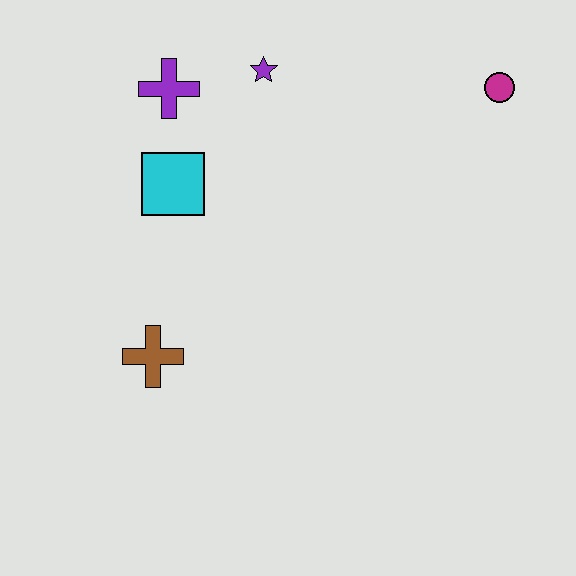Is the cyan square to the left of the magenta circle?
Yes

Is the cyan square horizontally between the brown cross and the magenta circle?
Yes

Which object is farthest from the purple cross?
The magenta circle is farthest from the purple cross.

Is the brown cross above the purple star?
No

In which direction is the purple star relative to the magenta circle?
The purple star is to the left of the magenta circle.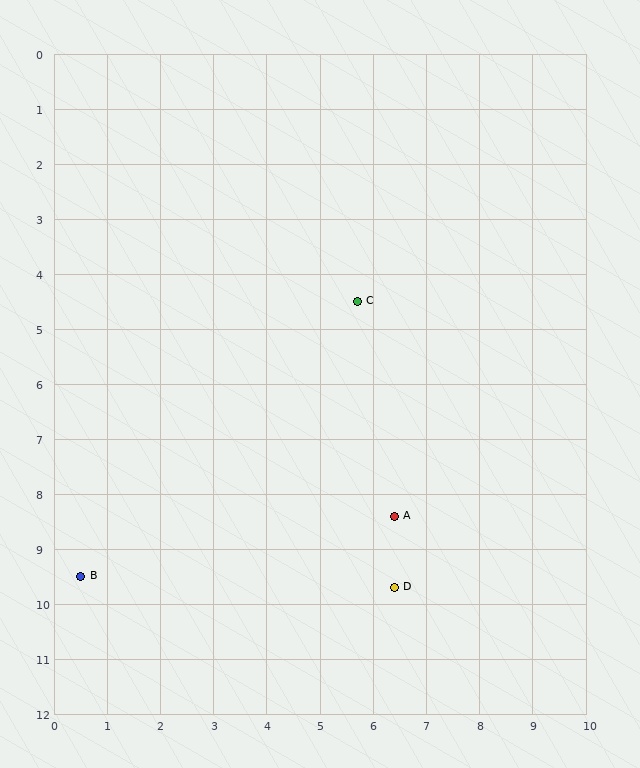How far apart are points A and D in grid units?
Points A and D are about 1.3 grid units apart.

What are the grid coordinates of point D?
Point D is at approximately (6.4, 9.7).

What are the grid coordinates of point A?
Point A is at approximately (6.4, 8.4).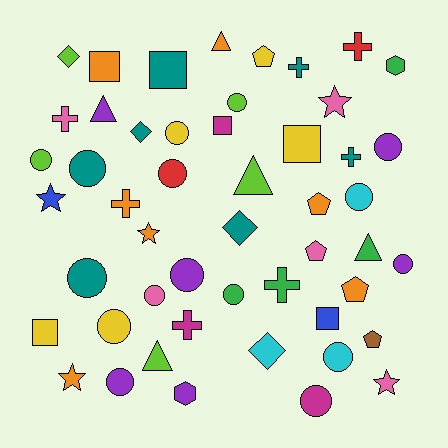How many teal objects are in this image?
There are 7 teal objects.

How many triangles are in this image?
There are 5 triangles.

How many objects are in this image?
There are 50 objects.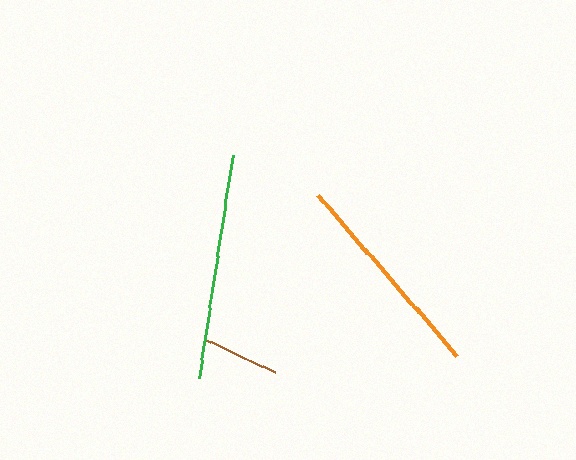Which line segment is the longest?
The green line is the longest at approximately 225 pixels.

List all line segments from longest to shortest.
From longest to shortest: green, orange, brown.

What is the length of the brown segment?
The brown segment is approximately 75 pixels long.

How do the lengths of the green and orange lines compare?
The green and orange lines are approximately the same length.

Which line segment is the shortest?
The brown line is the shortest at approximately 75 pixels.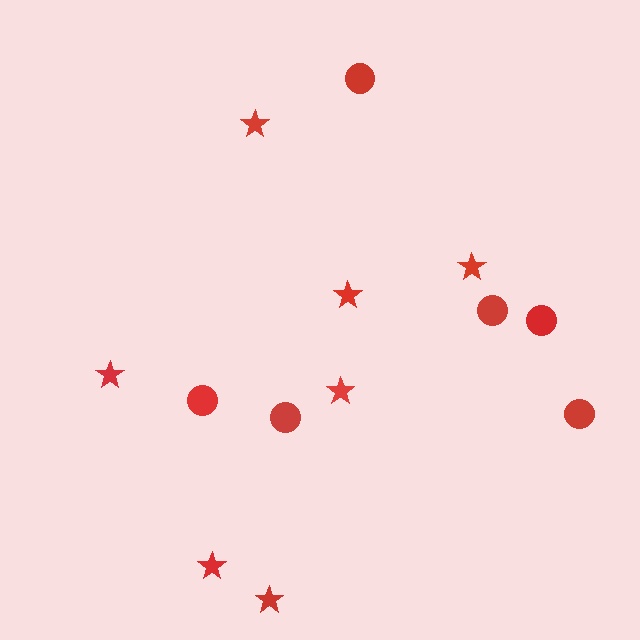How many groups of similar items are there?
There are 2 groups: one group of circles (6) and one group of stars (7).